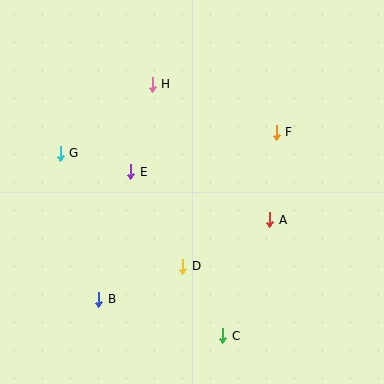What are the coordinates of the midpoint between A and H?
The midpoint between A and H is at (211, 152).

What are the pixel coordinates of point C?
Point C is at (223, 336).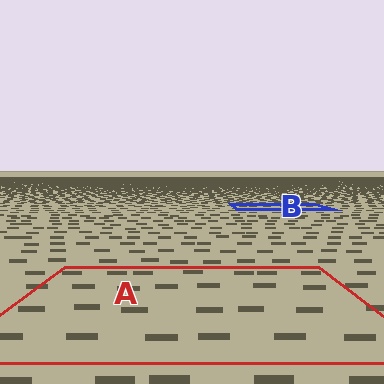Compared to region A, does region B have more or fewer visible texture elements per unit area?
Region B has more texture elements per unit area — they are packed more densely because it is farther away.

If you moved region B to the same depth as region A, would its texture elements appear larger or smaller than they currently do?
They would appear larger. At a closer depth, the same texture elements are projected at a bigger on-screen size.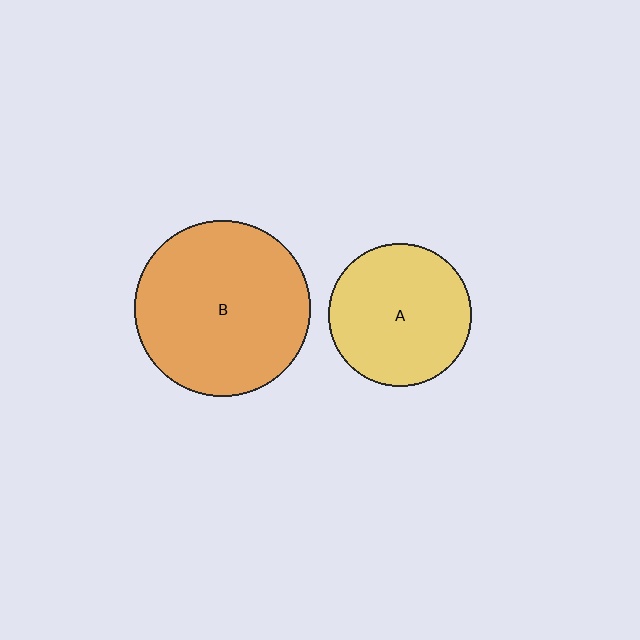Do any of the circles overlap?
No, none of the circles overlap.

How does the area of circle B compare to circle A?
Approximately 1.5 times.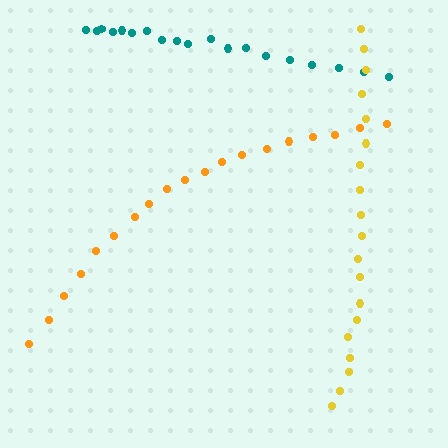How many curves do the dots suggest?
There are 3 distinct paths.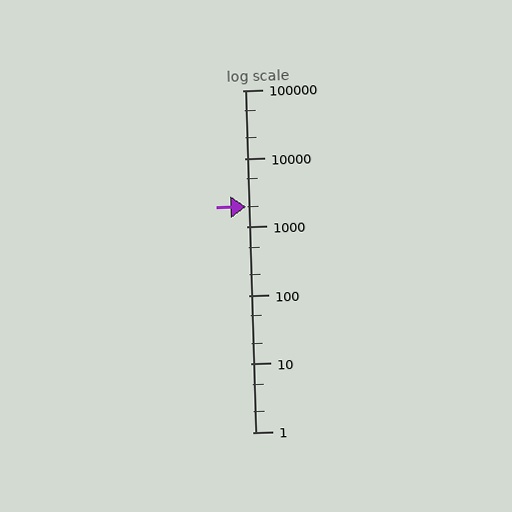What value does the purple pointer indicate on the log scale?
The pointer indicates approximately 2000.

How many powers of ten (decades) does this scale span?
The scale spans 5 decades, from 1 to 100000.